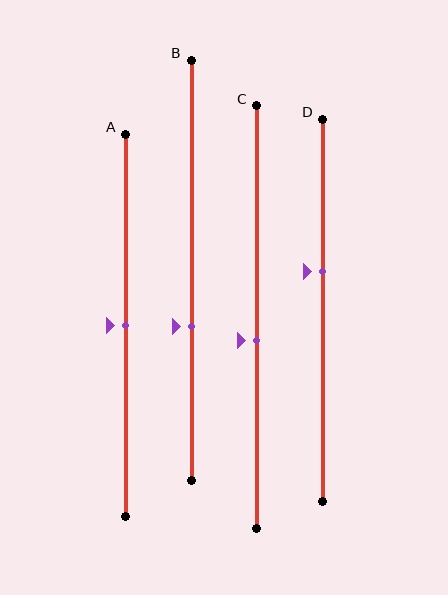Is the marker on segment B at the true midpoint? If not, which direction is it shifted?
No, the marker on segment B is shifted downward by about 13% of the segment length.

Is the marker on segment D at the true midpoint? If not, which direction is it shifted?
No, the marker on segment D is shifted upward by about 10% of the segment length.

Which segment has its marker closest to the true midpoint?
Segment A has its marker closest to the true midpoint.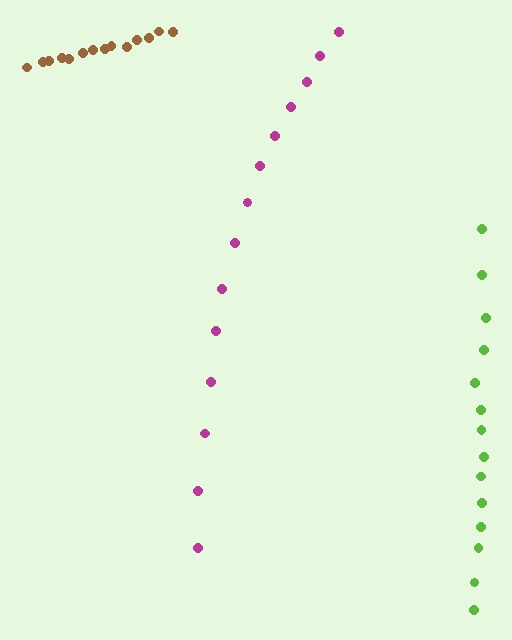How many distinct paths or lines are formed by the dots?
There are 3 distinct paths.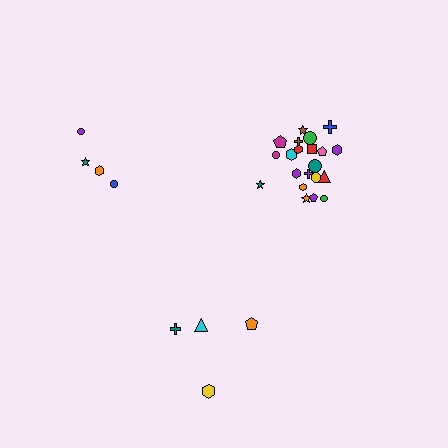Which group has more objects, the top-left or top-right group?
The top-right group.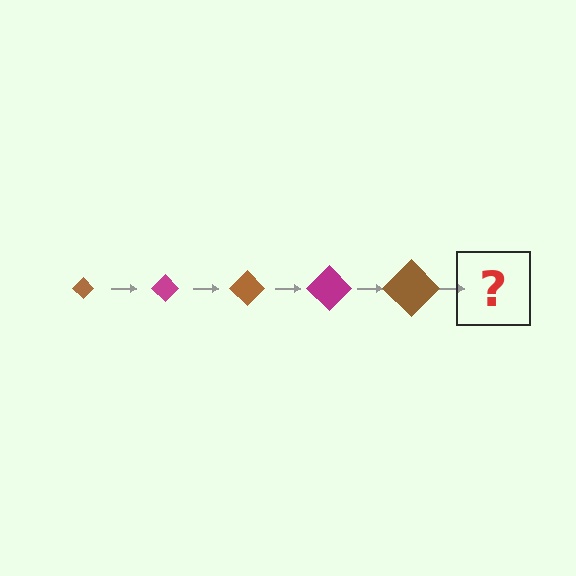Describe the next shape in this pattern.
It should be a magenta diamond, larger than the previous one.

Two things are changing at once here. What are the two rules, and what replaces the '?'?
The two rules are that the diamond grows larger each step and the color cycles through brown and magenta. The '?' should be a magenta diamond, larger than the previous one.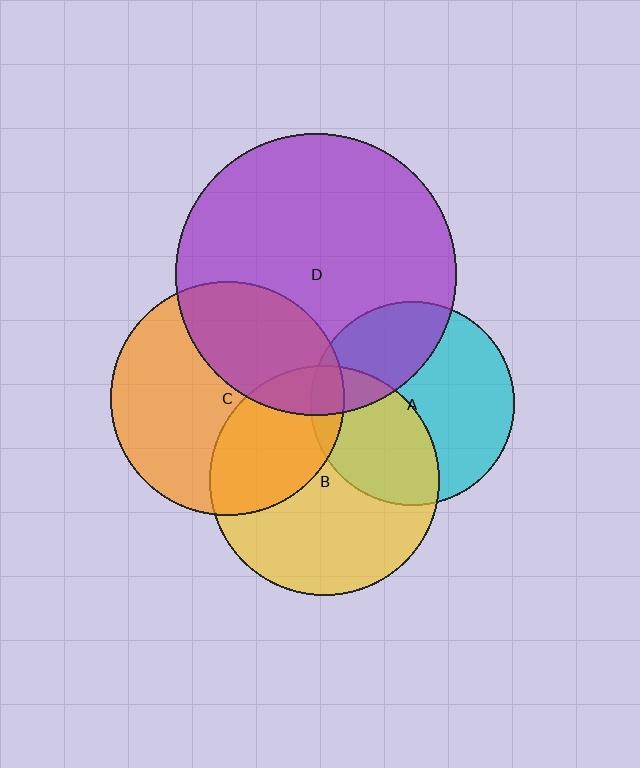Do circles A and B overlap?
Yes.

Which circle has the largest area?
Circle D (purple).